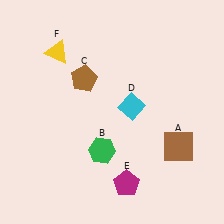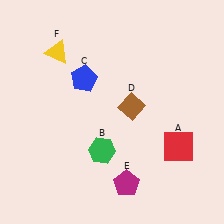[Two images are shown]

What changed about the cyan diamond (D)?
In Image 1, D is cyan. In Image 2, it changed to brown.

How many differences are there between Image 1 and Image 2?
There are 3 differences between the two images.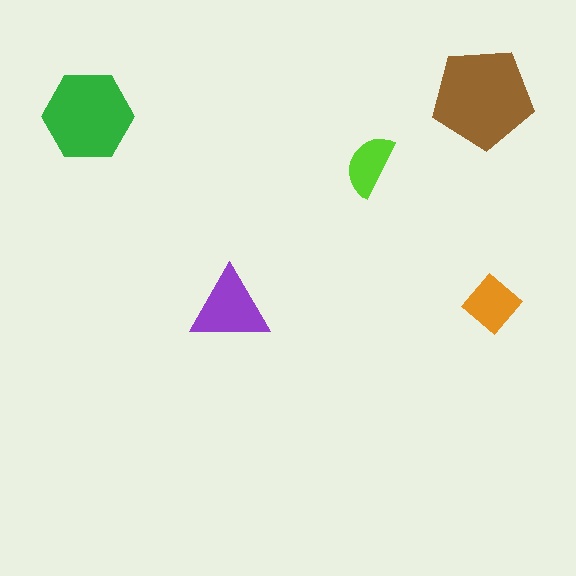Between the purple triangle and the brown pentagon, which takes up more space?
The brown pentagon.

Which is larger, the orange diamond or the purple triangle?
The purple triangle.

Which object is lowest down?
The purple triangle is bottommost.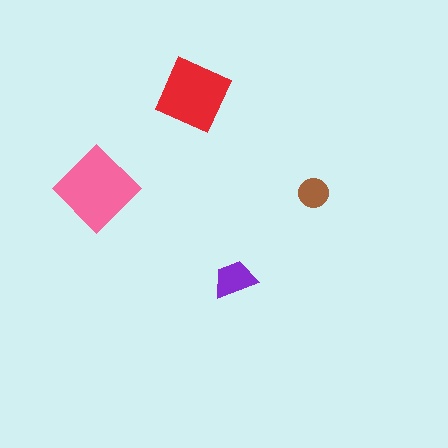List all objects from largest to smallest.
The pink diamond, the red square, the purple trapezoid, the brown circle.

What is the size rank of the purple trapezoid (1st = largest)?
3rd.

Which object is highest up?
The red square is topmost.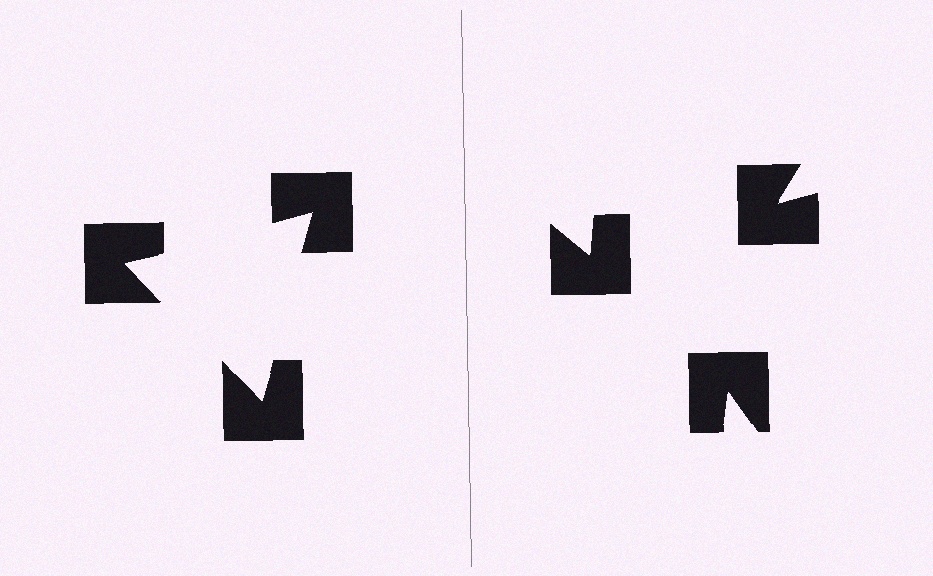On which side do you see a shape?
An illusory triangle appears on the left side. On the right side the wedge cuts are rotated, so no coherent shape forms.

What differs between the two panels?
The notched squares are positioned identically on both sides; only the wedge orientations differ. On the left they align to a triangle; on the right they are misaligned.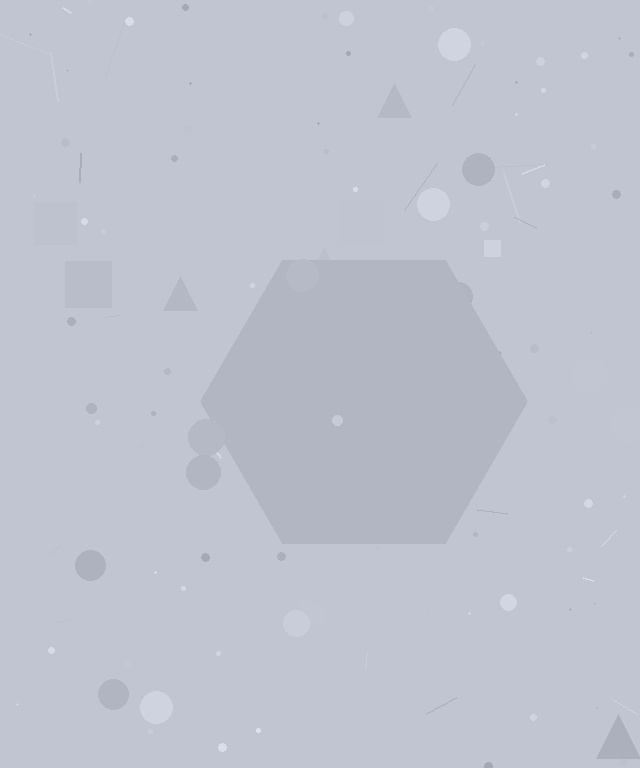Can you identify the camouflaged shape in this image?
The camouflaged shape is a hexagon.